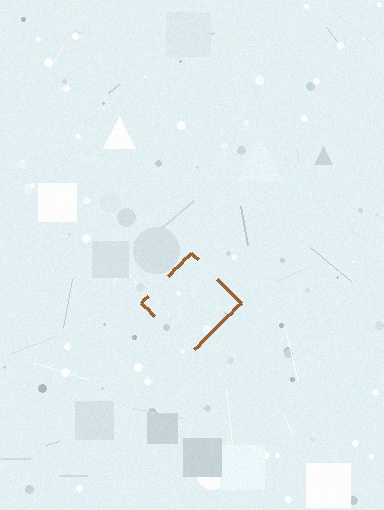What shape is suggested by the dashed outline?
The dashed outline suggests a diamond.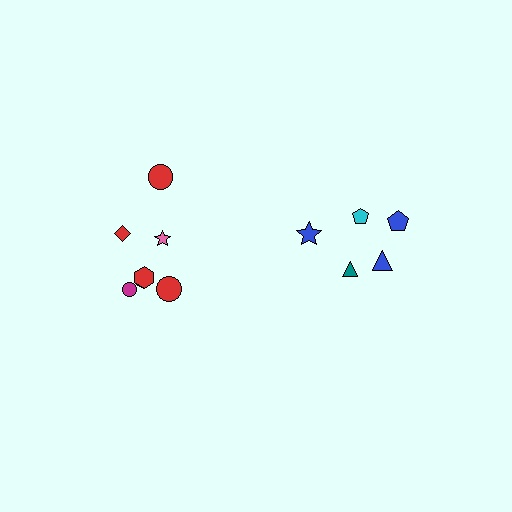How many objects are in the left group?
There are 7 objects.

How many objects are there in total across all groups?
There are 12 objects.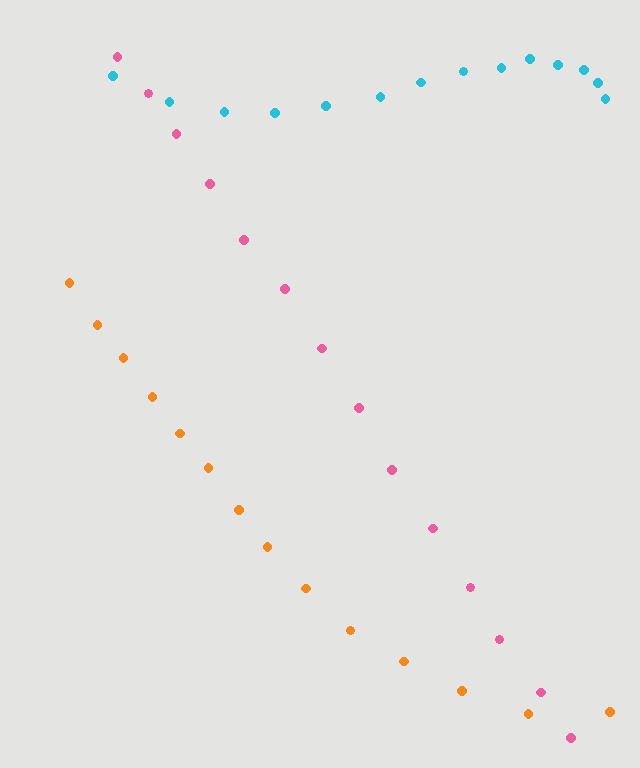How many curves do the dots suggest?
There are 3 distinct paths.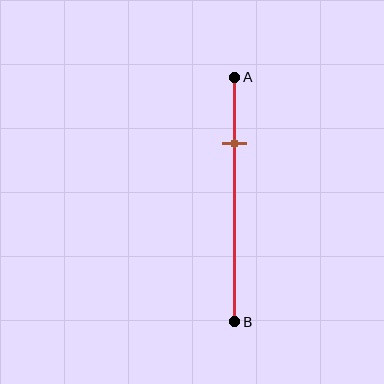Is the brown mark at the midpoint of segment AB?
No, the mark is at about 25% from A, not at the 50% midpoint.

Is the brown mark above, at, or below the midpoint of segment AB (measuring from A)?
The brown mark is above the midpoint of segment AB.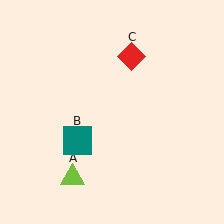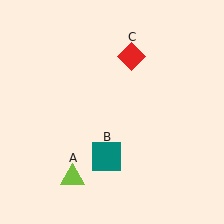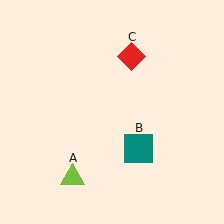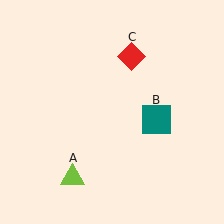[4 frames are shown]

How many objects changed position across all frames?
1 object changed position: teal square (object B).